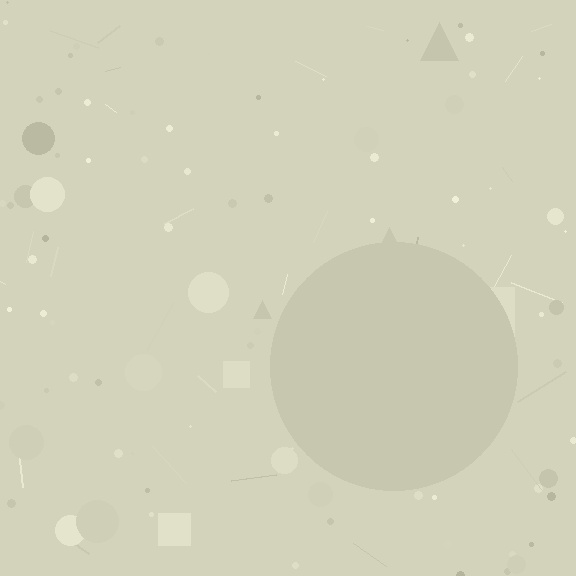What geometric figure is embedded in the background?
A circle is embedded in the background.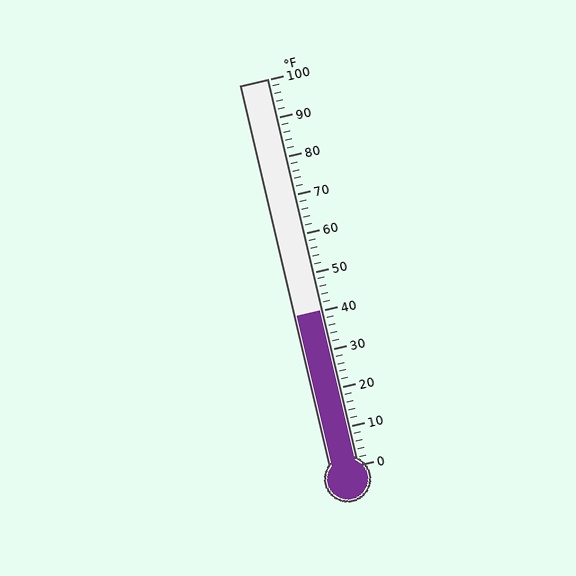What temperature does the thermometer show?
The thermometer shows approximately 40°F.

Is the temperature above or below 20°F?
The temperature is above 20°F.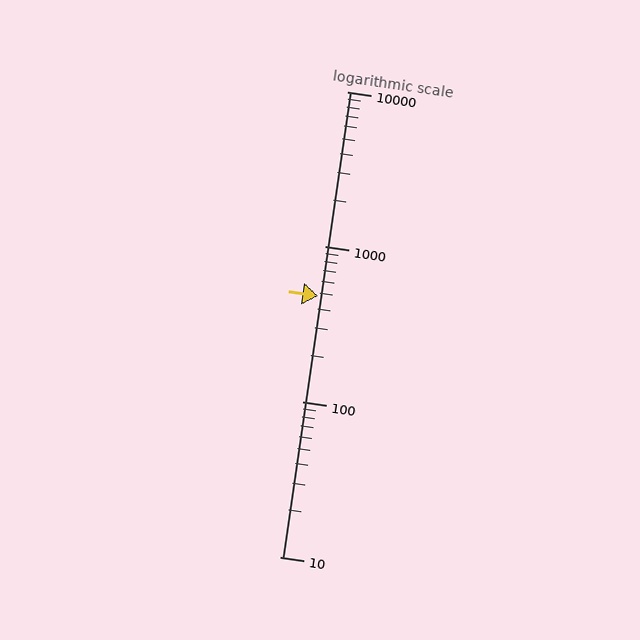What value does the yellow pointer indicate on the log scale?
The pointer indicates approximately 480.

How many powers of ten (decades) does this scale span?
The scale spans 3 decades, from 10 to 10000.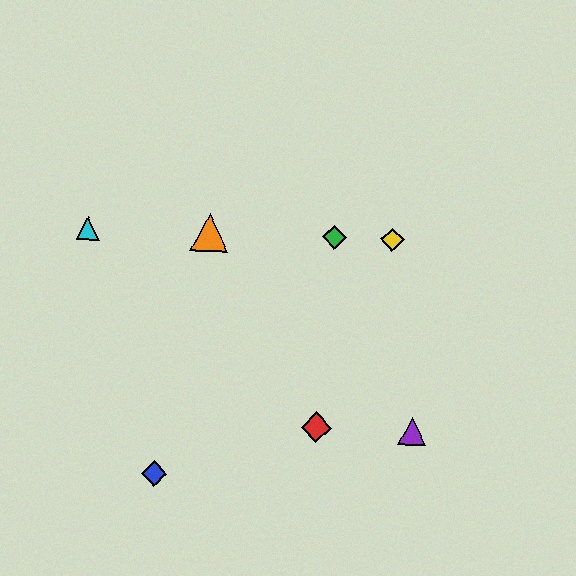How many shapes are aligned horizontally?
4 shapes (the green diamond, the yellow diamond, the orange triangle, the cyan triangle) are aligned horizontally.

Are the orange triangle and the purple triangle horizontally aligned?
No, the orange triangle is at y≈233 and the purple triangle is at y≈432.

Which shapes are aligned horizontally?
The green diamond, the yellow diamond, the orange triangle, the cyan triangle are aligned horizontally.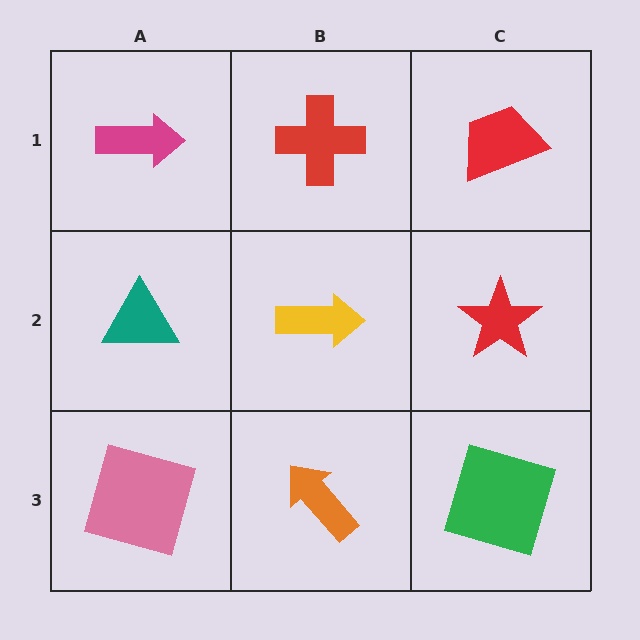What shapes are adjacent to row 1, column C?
A red star (row 2, column C), a red cross (row 1, column B).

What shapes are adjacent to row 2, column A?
A magenta arrow (row 1, column A), a pink square (row 3, column A), a yellow arrow (row 2, column B).